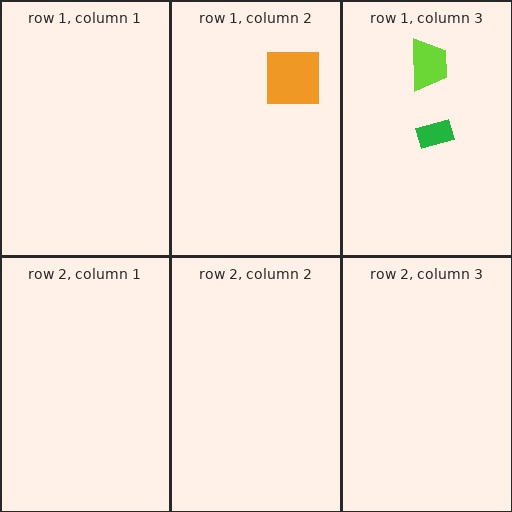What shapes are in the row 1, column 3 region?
The lime trapezoid, the green rectangle.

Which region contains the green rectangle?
The row 1, column 3 region.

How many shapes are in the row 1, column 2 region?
1.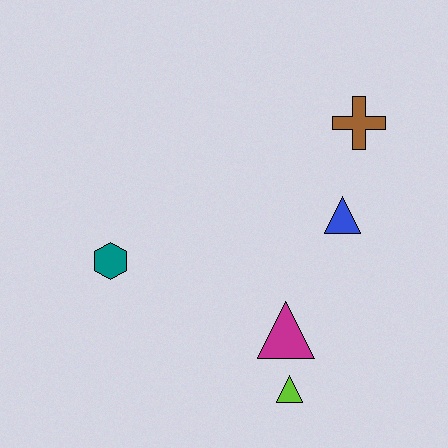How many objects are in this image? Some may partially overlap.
There are 5 objects.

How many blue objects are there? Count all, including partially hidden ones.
There is 1 blue object.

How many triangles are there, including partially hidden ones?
There are 3 triangles.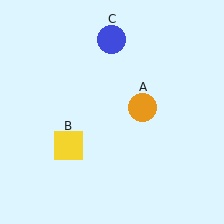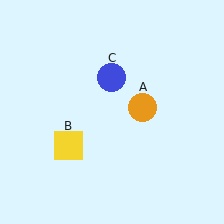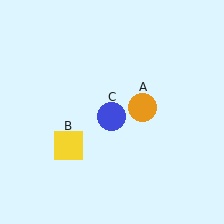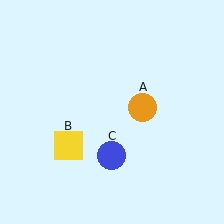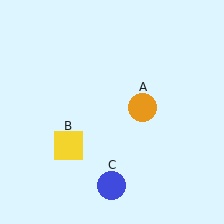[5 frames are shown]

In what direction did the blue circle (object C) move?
The blue circle (object C) moved down.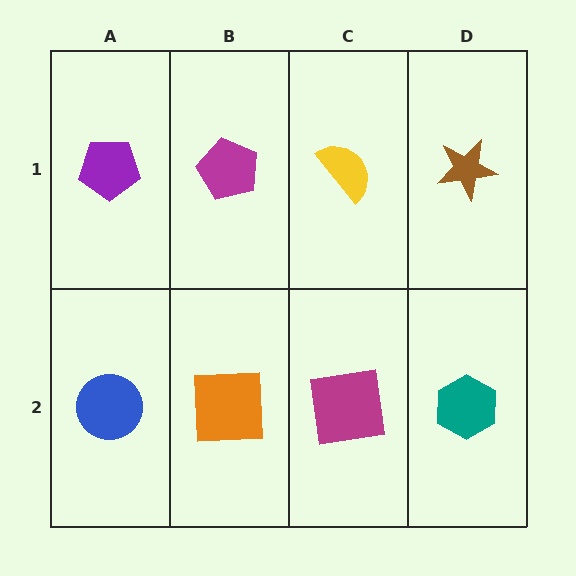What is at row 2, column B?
An orange square.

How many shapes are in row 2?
4 shapes.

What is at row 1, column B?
A magenta pentagon.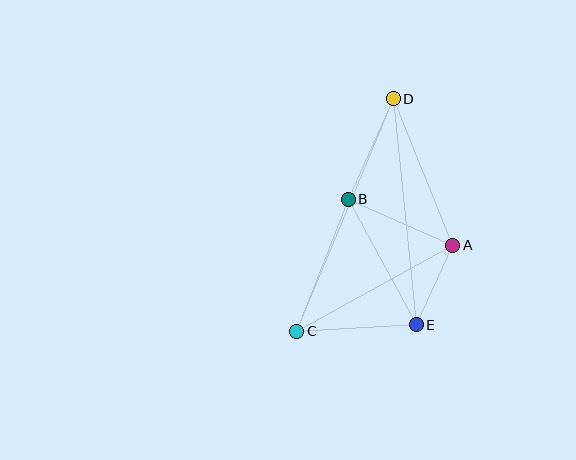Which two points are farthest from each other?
Points C and D are farthest from each other.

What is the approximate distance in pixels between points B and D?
The distance between B and D is approximately 110 pixels.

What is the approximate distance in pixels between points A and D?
The distance between A and D is approximately 158 pixels.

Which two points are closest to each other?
Points A and E are closest to each other.